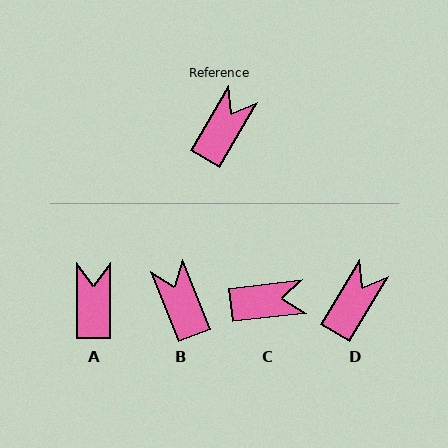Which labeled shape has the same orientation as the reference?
D.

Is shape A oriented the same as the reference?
No, it is off by about 31 degrees.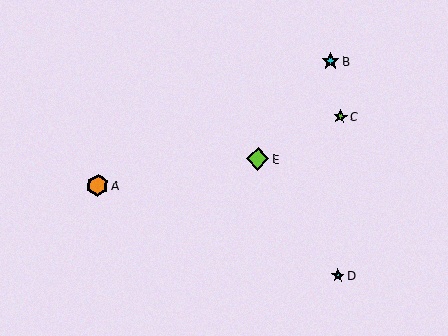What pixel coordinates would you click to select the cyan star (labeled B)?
Click at (331, 61) to select the cyan star B.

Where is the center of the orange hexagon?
The center of the orange hexagon is at (98, 185).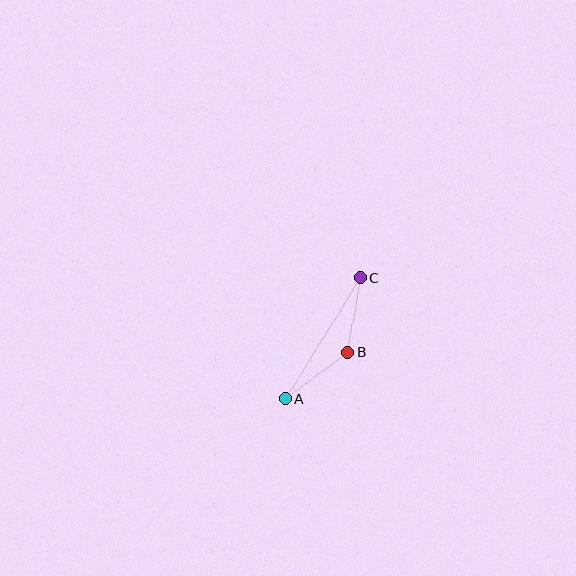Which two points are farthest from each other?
Points A and C are farthest from each other.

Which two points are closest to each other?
Points B and C are closest to each other.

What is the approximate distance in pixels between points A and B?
The distance between A and B is approximately 78 pixels.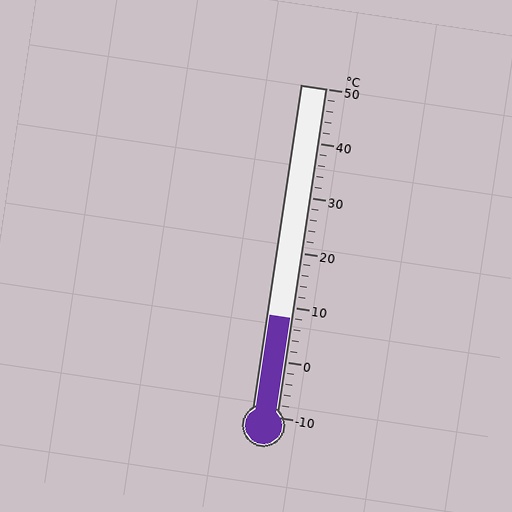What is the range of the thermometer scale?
The thermometer scale ranges from -10°C to 50°C.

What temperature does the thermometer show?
The thermometer shows approximately 8°C.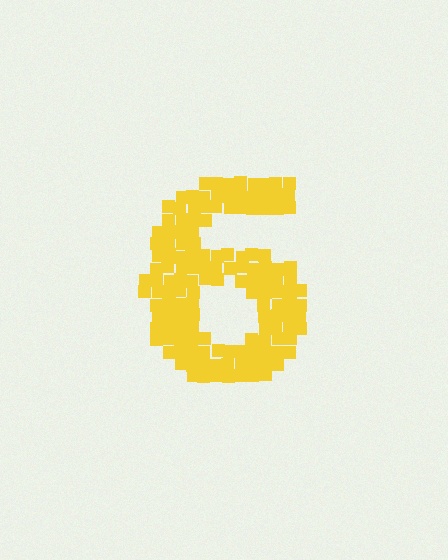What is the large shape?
The large shape is the digit 6.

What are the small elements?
The small elements are squares.